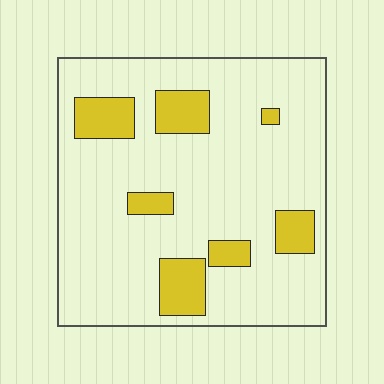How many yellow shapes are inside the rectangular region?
7.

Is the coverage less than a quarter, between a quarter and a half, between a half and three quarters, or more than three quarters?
Less than a quarter.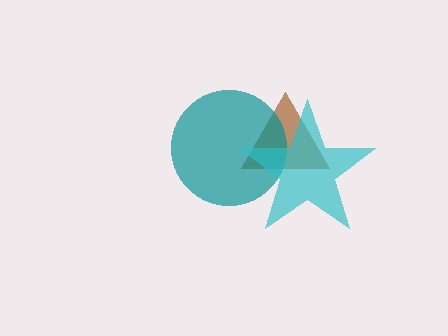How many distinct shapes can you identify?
There are 3 distinct shapes: a brown triangle, a teal circle, a cyan star.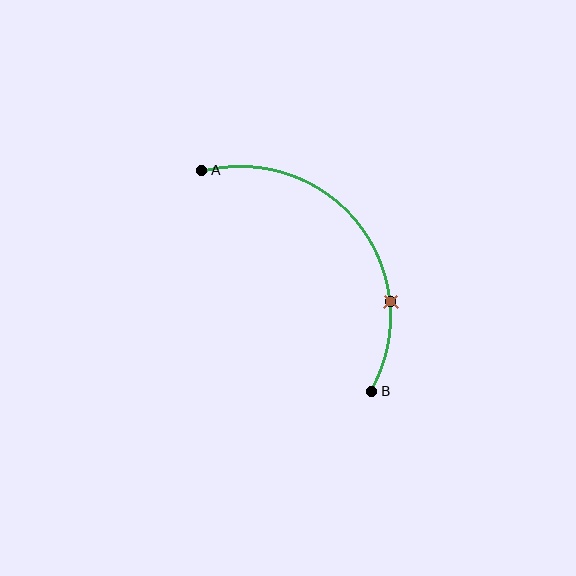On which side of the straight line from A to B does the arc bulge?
The arc bulges above and to the right of the straight line connecting A and B.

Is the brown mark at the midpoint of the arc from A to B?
No. The brown mark lies on the arc but is closer to endpoint B. The arc midpoint would be at the point on the curve equidistant along the arc from both A and B.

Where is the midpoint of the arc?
The arc midpoint is the point on the curve farthest from the straight line joining A and B. It sits above and to the right of that line.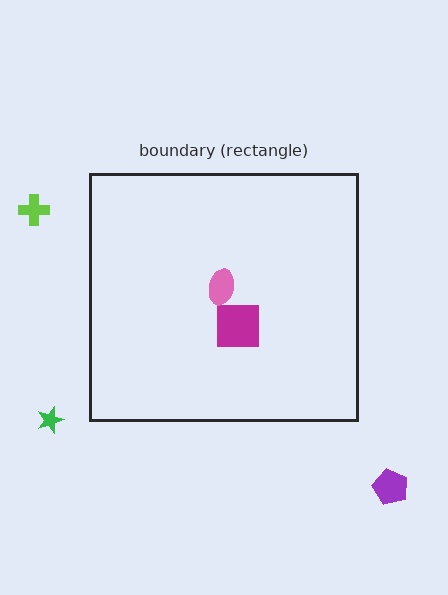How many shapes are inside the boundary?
2 inside, 3 outside.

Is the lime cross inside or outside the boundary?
Outside.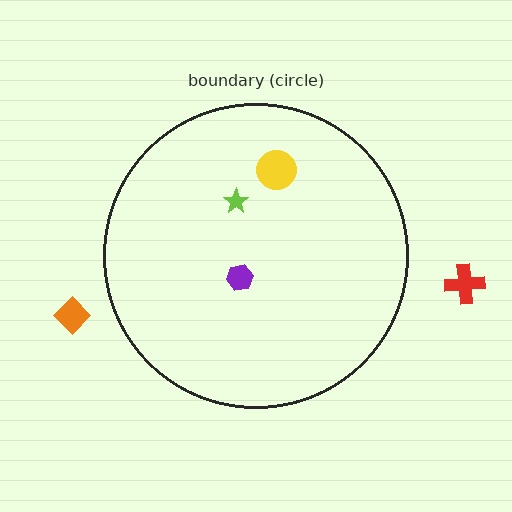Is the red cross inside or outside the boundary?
Outside.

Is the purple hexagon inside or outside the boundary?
Inside.